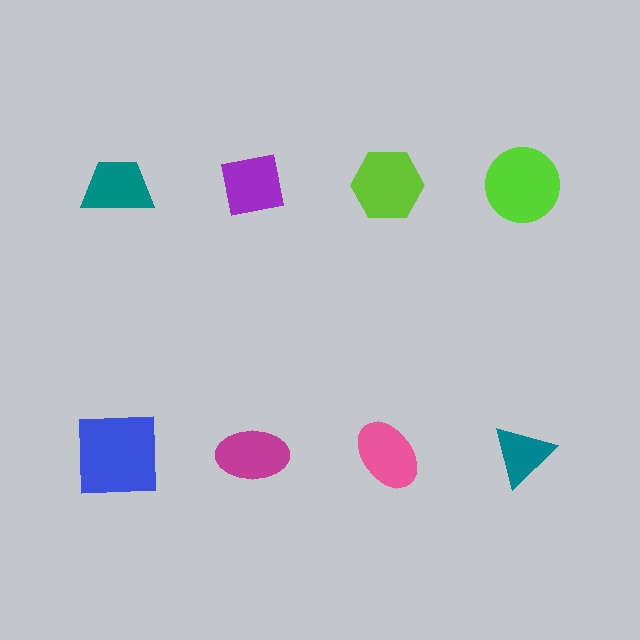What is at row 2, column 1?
A blue square.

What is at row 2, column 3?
A pink ellipse.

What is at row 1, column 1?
A teal trapezoid.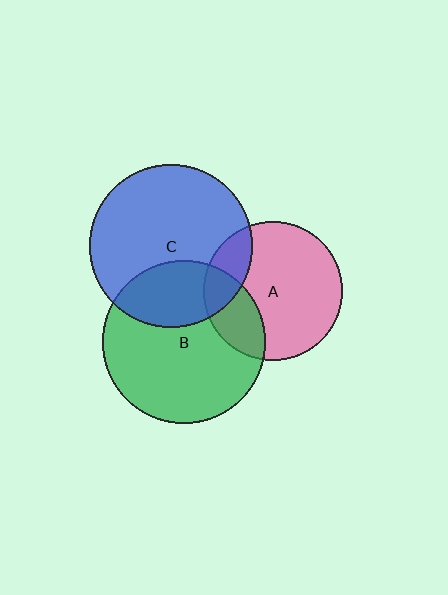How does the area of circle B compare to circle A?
Approximately 1.4 times.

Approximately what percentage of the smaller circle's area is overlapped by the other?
Approximately 30%.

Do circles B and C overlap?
Yes.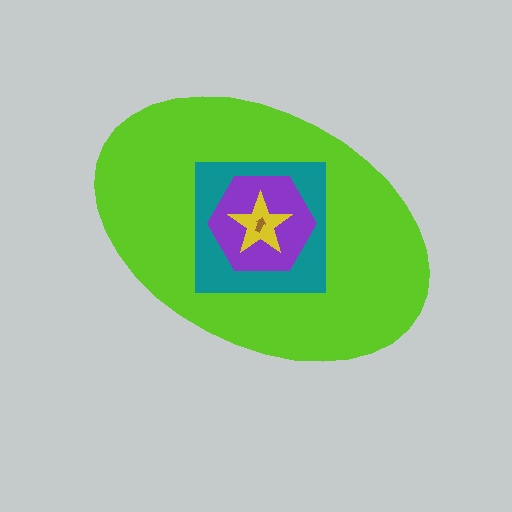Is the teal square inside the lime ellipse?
Yes.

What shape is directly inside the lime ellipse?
The teal square.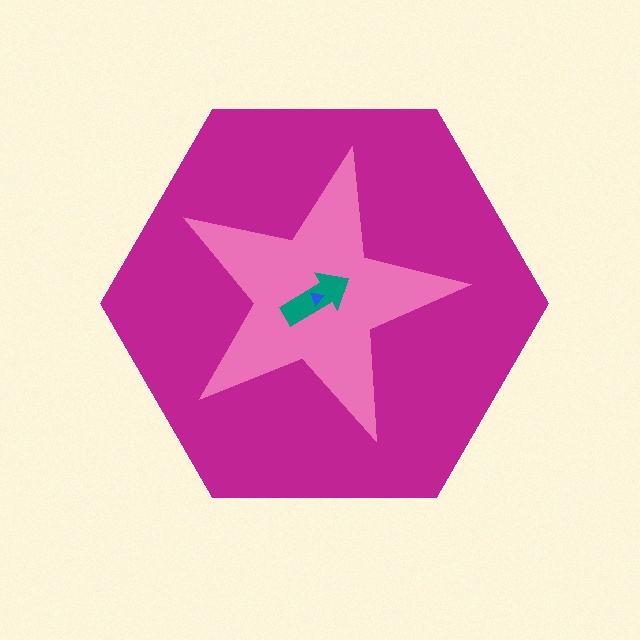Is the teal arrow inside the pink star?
Yes.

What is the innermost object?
The blue triangle.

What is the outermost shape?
The magenta hexagon.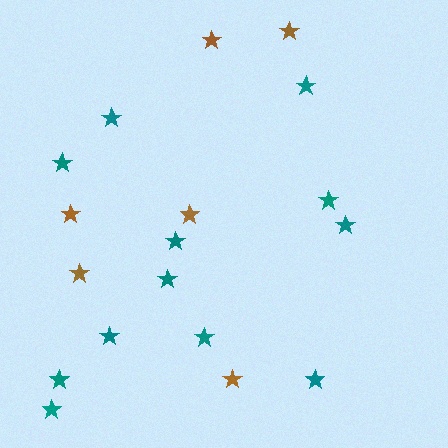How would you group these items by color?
There are 2 groups: one group of brown stars (6) and one group of teal stars (12).